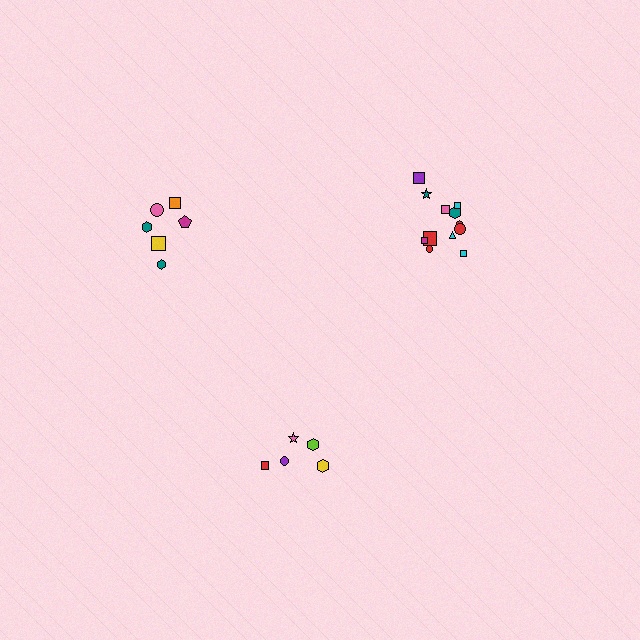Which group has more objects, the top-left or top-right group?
The top-right group.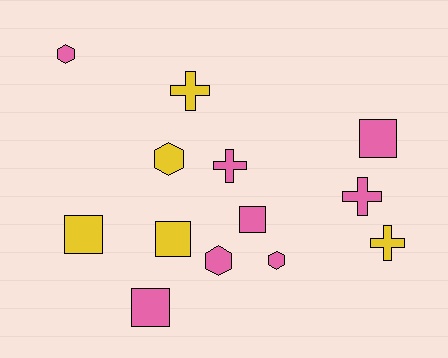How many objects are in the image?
There are 13 objects.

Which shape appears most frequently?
Square, with 5 objects.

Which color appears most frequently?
Pink, with 8 objects.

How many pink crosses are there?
There are 2 pink crosses.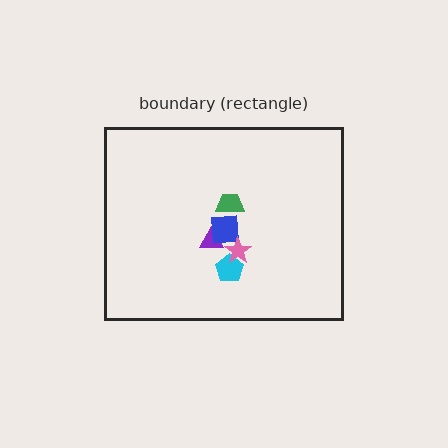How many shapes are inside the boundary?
5 inside, 0 outside.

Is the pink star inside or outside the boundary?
Inside.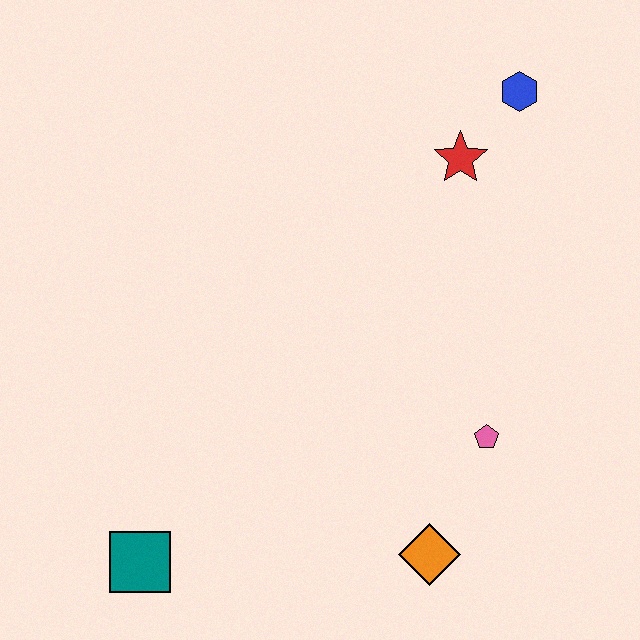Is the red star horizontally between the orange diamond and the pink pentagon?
Yes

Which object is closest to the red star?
The blue hexagon is closest to the red star.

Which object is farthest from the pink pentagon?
The teal square is farthest from the pink pentagon.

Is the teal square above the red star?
No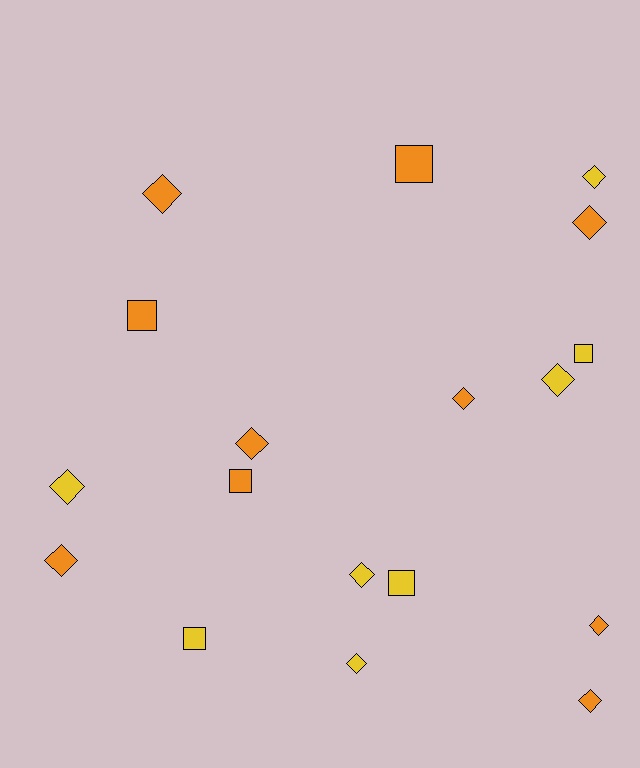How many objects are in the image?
There are 18 objects.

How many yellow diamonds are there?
There are 5 yellow diamonds.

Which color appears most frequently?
Orange, with 10 objects.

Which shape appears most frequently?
Diamond, with 12 objects.